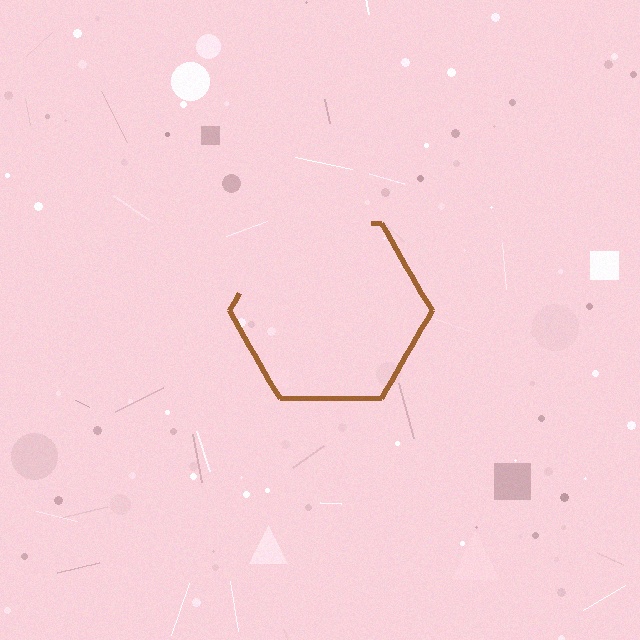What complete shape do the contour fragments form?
The contour fragments form a hexagon.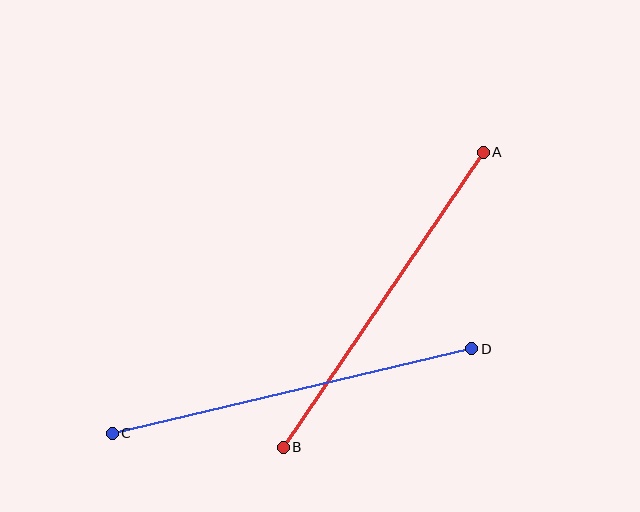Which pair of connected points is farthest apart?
Points C and D are farthest apart.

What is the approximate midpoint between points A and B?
The midpoint is at approximately (383, 300) pixels.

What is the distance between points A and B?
The distance is approximately 357 pixels.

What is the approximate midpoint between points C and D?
The midpoint is at approximately (292, 391) pixels.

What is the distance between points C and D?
The distance is approximately 369 pixels.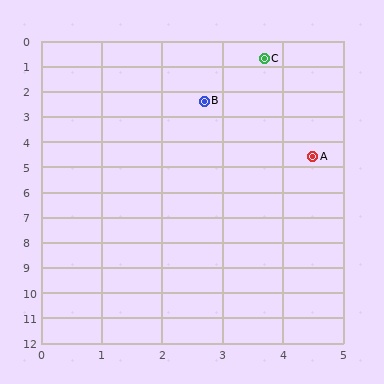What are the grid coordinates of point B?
Point B is at approximately (2.7, 2.4).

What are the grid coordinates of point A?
Point A is at approximately (4.5, 4.6).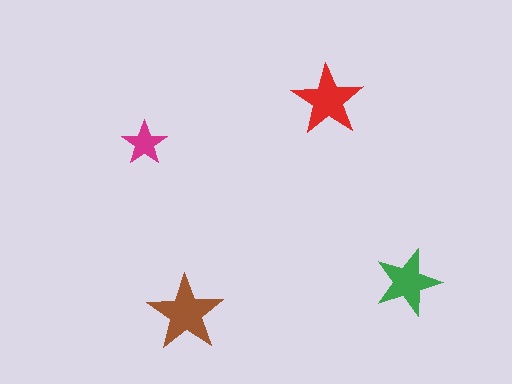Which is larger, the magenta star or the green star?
The green one.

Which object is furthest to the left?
The magenta star is leftmost.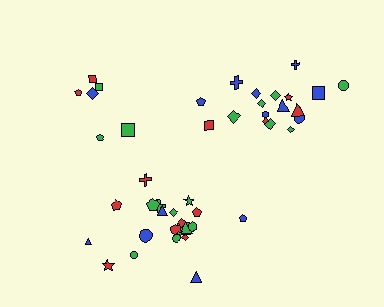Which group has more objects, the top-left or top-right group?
The top-right group.